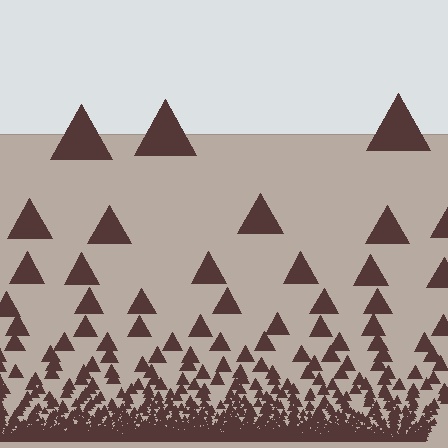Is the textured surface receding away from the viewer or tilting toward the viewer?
The surface appears to tilt toward the viewer. Texture elements get larger and sparser toward the top.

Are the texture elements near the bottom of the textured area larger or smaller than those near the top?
Smaller. The gradient is inverted — elements near the bottom are smaller and denser.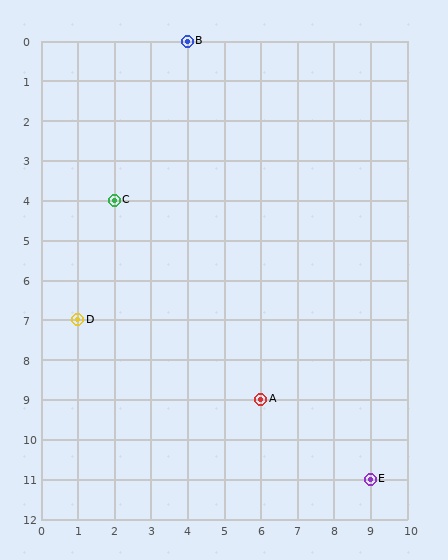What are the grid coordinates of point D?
Point D is at grid coordinates (1, 7).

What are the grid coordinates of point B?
Point B is at grid coordinates (4, 0).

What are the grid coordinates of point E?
Point E is at grid coordinates (9, 11).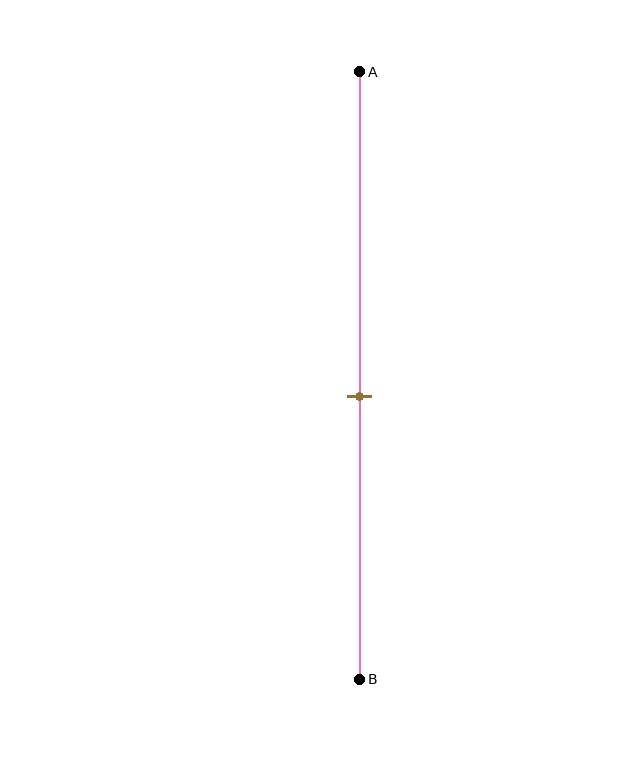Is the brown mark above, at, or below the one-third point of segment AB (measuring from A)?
The brown mark is below the one-third point of segment AB.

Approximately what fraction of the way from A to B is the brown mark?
The brown mark is approximately 55% of the way from A to B.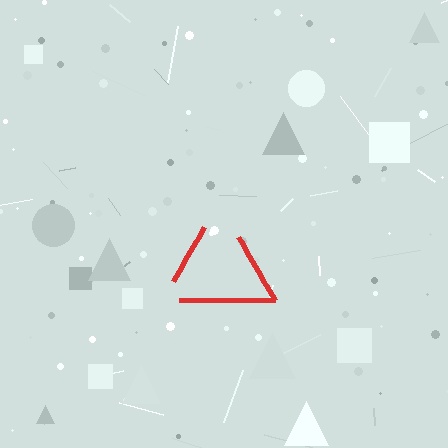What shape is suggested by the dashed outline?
The dashed outline suggests a triangle.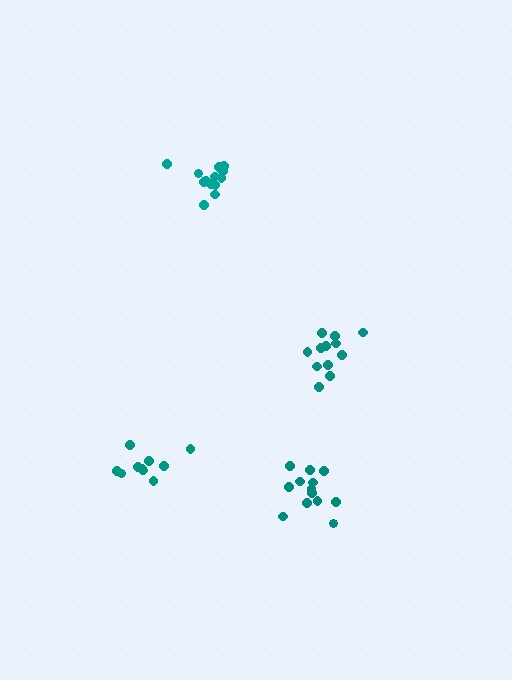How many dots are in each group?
Group 1: 10 dots, Group 2: 13 dots, Group 3: 12 dots, Group 4: 13 dots (48 total).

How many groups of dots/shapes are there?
There are 4 groups.